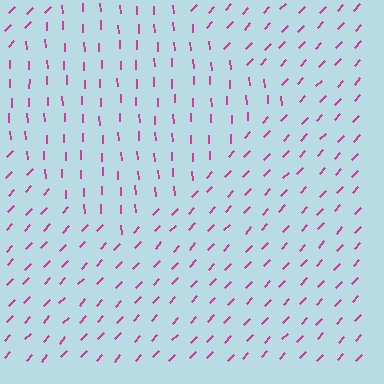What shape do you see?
I see a diamond.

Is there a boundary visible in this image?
Yes, there is a texture boundary formed by a change in line orientation.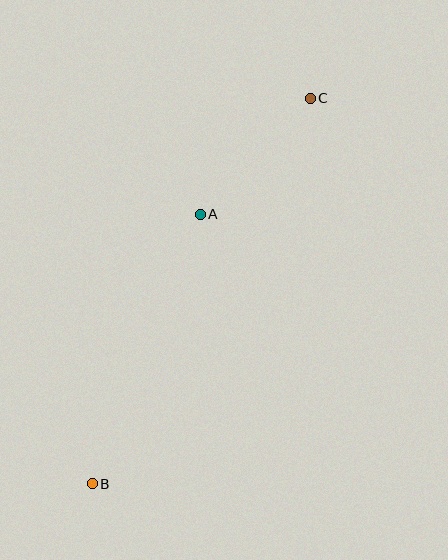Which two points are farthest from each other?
Points B and C are farthest from each other.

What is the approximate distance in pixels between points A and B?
The distance between A and B is approximately 291 pixels.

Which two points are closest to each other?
Points A and C are closest to each other.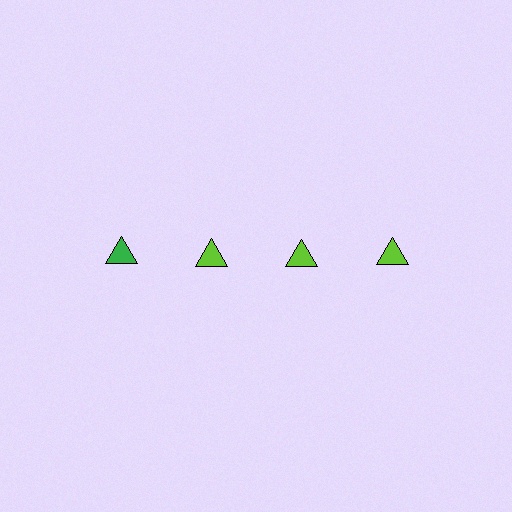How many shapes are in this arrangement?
There are 4 shapes arranged in a grid pattern.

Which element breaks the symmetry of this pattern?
The green triangle in the top row, leftmost column breaks the symmetry. All other shapes are lime triangles.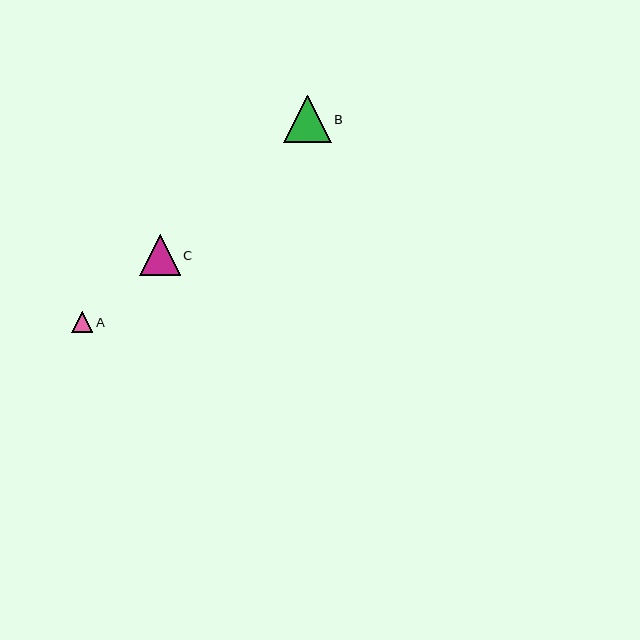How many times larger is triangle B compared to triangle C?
Triangle B is approximately 1.2 times the size of triangle C.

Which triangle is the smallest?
Triangle A is the smallest with a size of approximately 21 pixels.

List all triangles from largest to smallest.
From largest to smallest: B, C, A.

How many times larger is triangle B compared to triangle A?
Triangle B is approximately 2.3 times the size of triangle A.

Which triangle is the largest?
Triangle B is the largest with a size of approximately 48 pixels.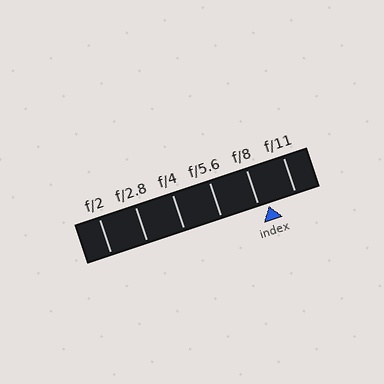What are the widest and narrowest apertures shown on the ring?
The widest aperture shown is f/2 and the narrowest is f/11.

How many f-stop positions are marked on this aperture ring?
There are 6 f-stop positions marked.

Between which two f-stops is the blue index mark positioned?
The index mark is between f/8 and f/11.